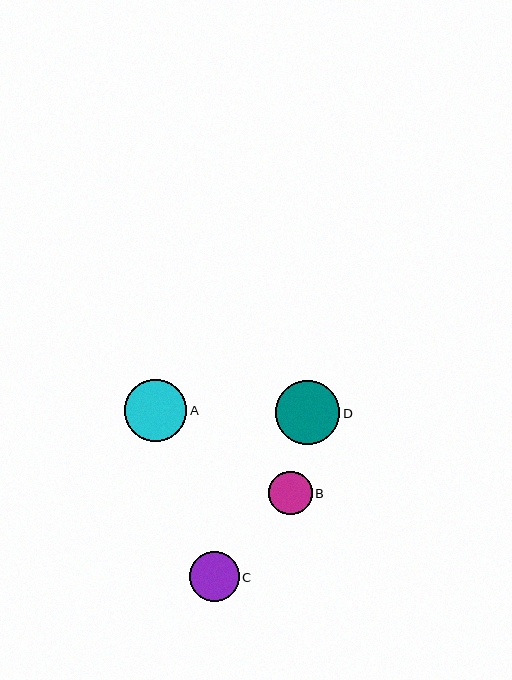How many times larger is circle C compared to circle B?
Circle C is approximately 1.1 times the size of circle B.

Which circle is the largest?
Circle D is the largest with a size of approximately 64 pixels.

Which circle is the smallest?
Circle B is the smallest with a size of approximately 44 pixels.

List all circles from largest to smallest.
From largest to smallest: D, A, C, B.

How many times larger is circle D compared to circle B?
Circle D is approximately 1.5 times the size of circle B.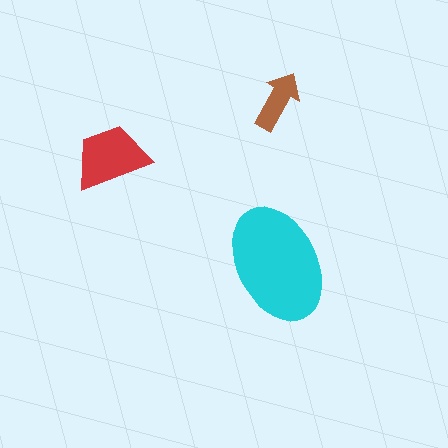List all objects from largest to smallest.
The cyan ellipse, the red trapezoid, the brown arrow.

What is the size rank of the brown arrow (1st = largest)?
3rd.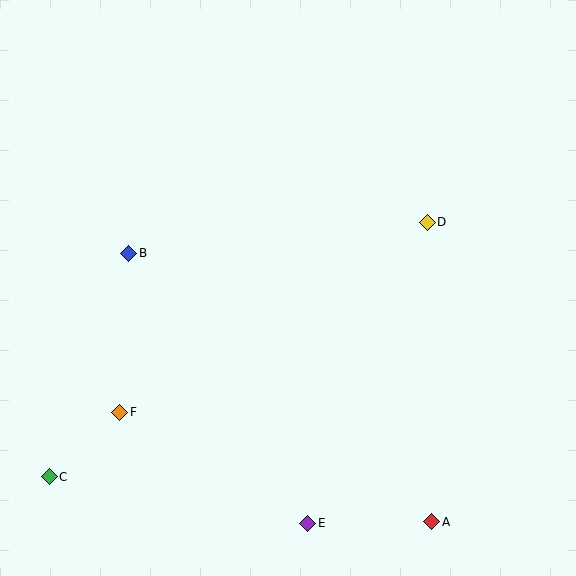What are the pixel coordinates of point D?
Point D is at (427, 222).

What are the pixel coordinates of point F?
Point F is at (120, 412).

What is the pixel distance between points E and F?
The distance between E and F is 218 pixels.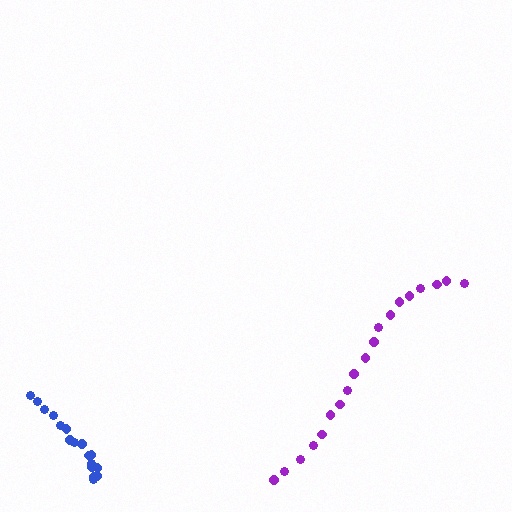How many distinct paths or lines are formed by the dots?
There are 2 distinct paths.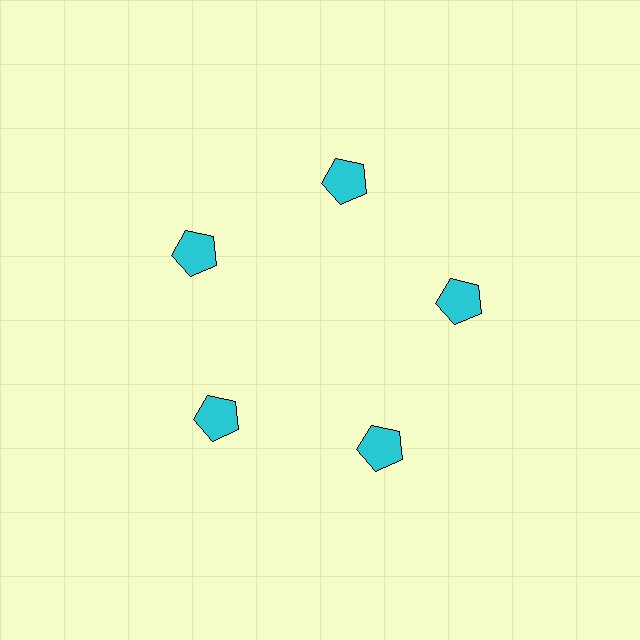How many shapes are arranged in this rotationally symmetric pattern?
There are 5 shapes, arranged in 5 groups of 1.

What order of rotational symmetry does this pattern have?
This pattern has 5-fold rotational symmetry.